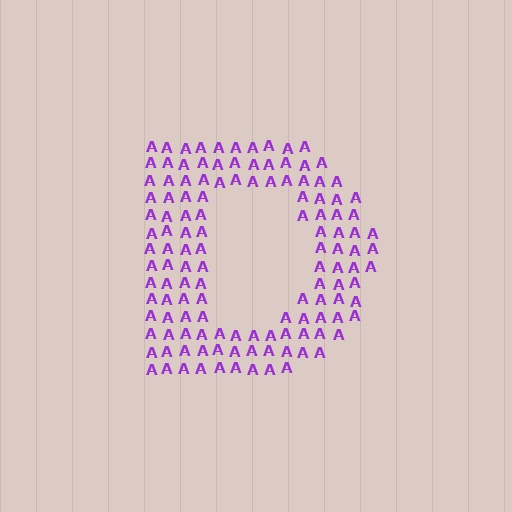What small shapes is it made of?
It is made of small letter A's.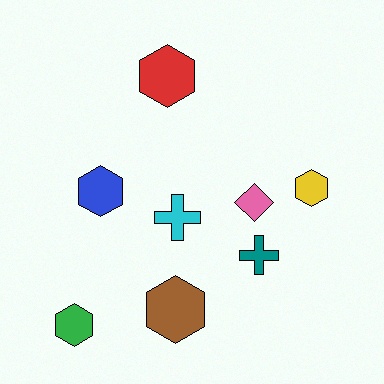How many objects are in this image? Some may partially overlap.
There are 8 objects.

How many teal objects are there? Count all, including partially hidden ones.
There is 1 teal object.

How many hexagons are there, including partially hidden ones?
There are 5 hexagons.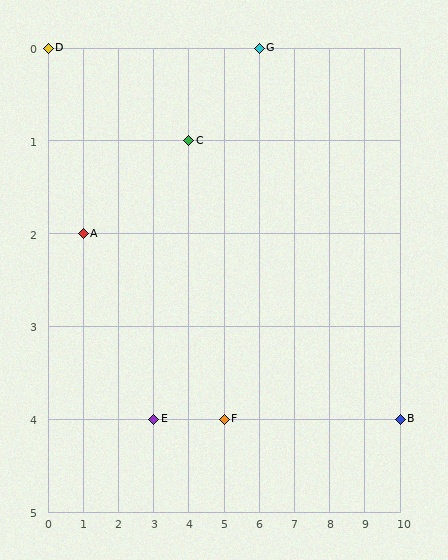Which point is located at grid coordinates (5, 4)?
Point F is at (5, 4).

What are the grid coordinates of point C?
Point C is at grid coordinates (4, 1).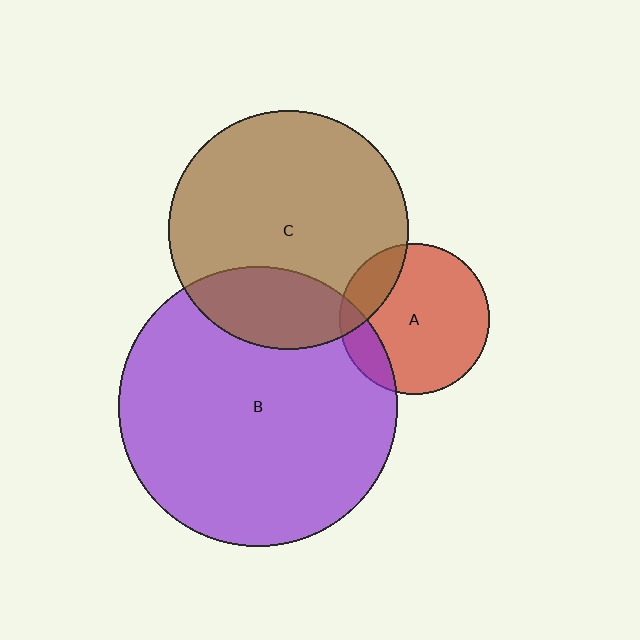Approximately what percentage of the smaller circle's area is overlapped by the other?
Approximately 15%.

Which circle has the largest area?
Circle B (purple).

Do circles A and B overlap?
Yes.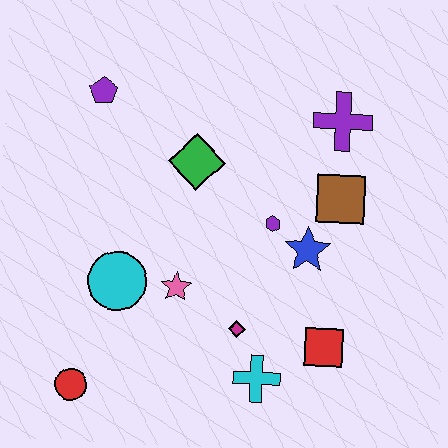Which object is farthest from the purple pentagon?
The red square is farthest from the purple pentagon.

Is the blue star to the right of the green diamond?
Yes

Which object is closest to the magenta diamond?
The cyan cross is closest to the magenta diamond.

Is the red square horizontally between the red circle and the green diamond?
No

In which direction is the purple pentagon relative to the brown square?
The purple pentagon is to the left of the brown square.